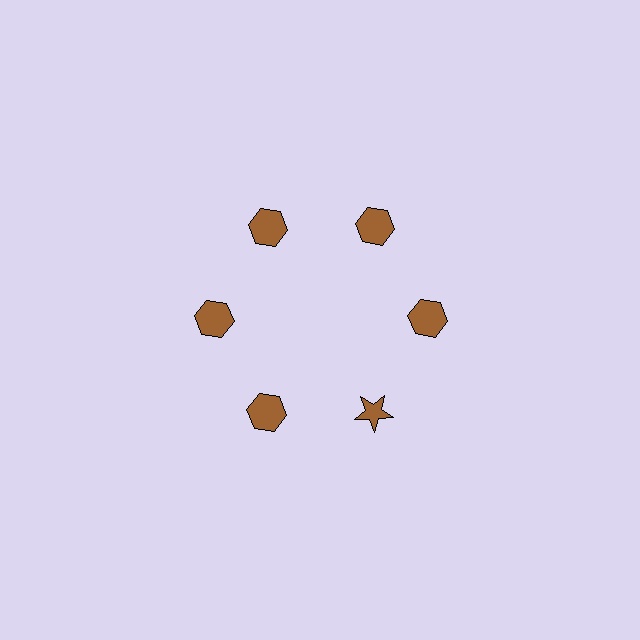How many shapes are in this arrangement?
There are 6 shapes arranged in a ring pattern.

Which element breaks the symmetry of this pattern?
The brown star at roughly the 5 o'clock position breaks the symmetry. All other shapes are brown hexagons.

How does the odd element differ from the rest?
It has a different shape: star instead of hexagon.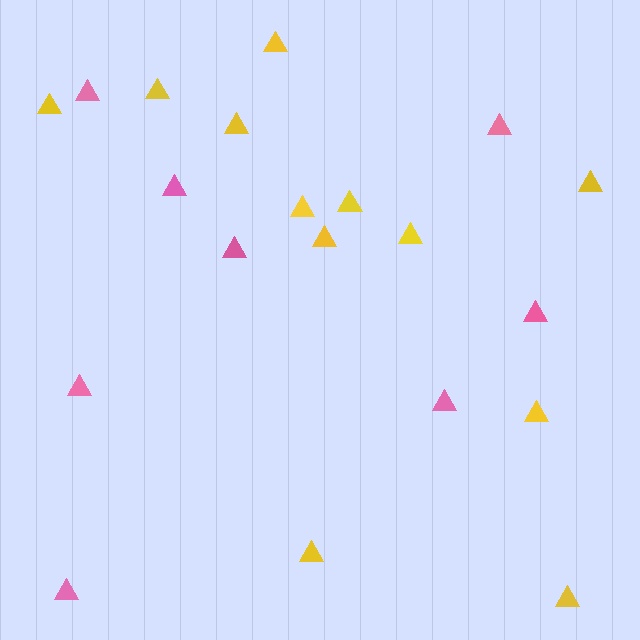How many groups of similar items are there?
There are 2 groups: one group of yellow triangles (12) and one group of pink triangles (8).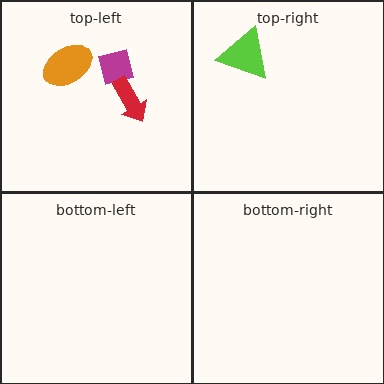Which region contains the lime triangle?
The top-right region.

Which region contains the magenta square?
The top-left region.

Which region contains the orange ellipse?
The top-left region.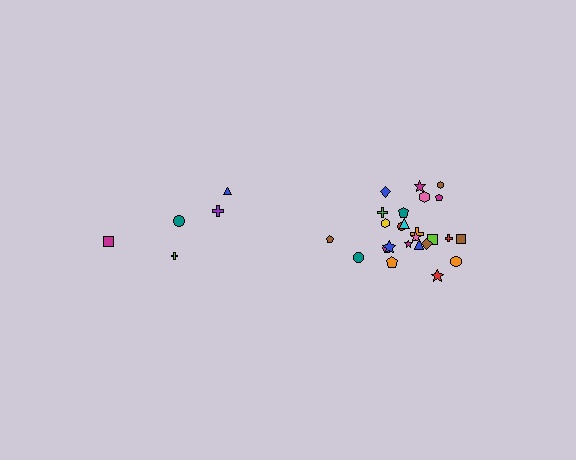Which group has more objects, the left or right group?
The right group.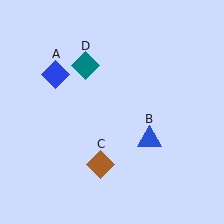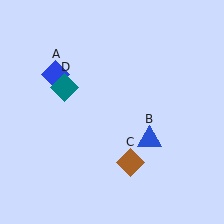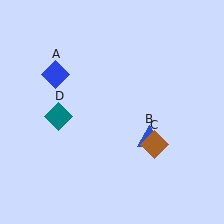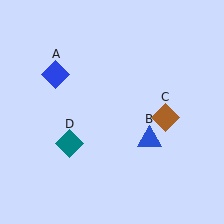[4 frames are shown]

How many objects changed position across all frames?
2 objects changed position: brown diamond (object C), teal diamond (object D).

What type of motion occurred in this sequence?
The brown diamond (object C), teal diamond (object D) rotated counterclockwise around the center of the scene.